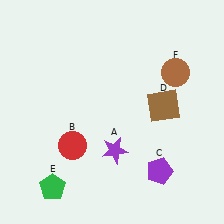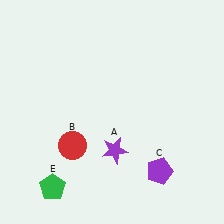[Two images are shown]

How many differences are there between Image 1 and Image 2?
There are 2 differences between the two images.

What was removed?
The brown square (D), the brown circle (F) were removed in Image 2.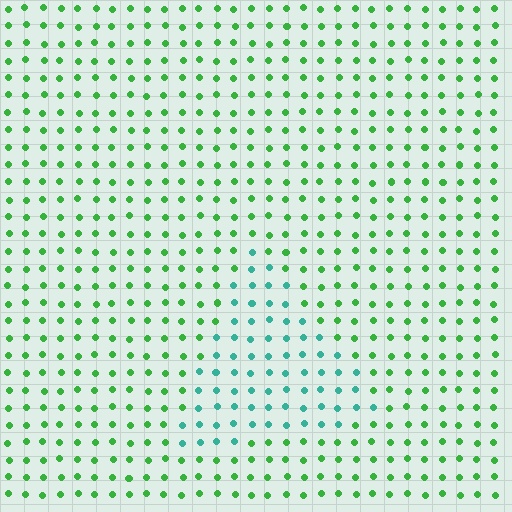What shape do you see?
I see a triangle.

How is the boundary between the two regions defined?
The boundary is defined purely by a slight shift in hue (about 46 degrees). Spacing, size, and orientation are identical on both sides.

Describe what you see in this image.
The image is filled with small green elements in a uniform arrangement. A triangle-shaped region is visible where the elements are tinted to a slightly different hue, forming a subtle color boundary.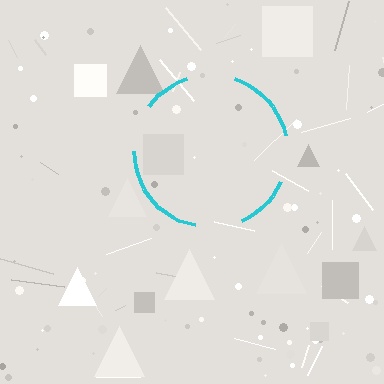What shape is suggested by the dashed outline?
The dashed outline suggests a circle.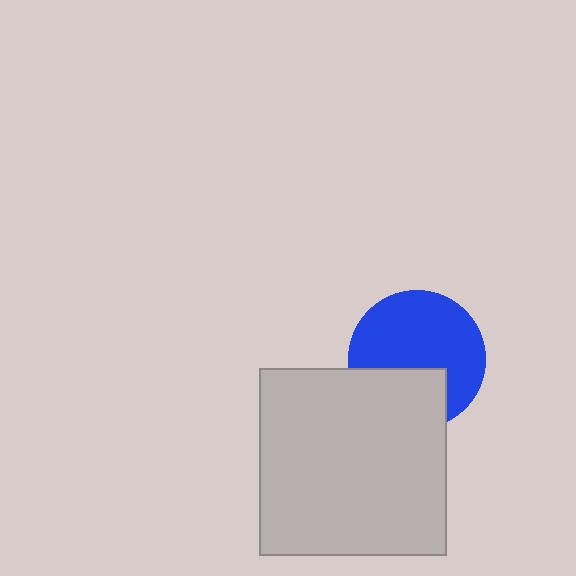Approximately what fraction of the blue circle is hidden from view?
Roughly 33% of the blue circle is hidden behind the light gray square.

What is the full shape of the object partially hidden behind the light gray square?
The partially hidden object is a blue circle.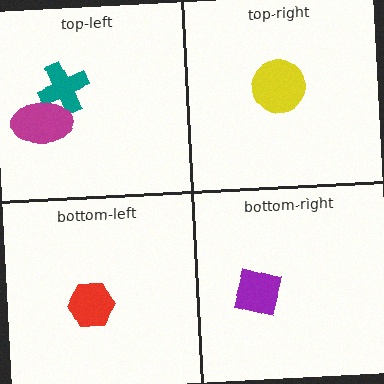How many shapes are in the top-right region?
1.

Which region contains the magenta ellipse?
The top-left region.